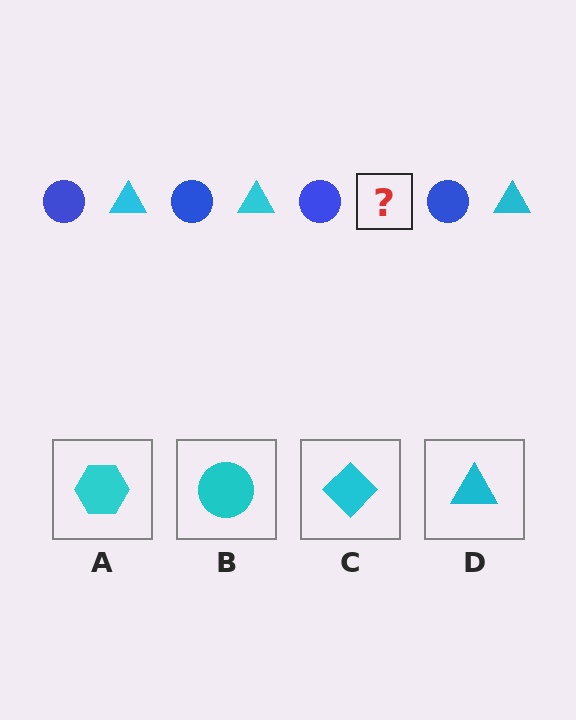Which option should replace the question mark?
Option D.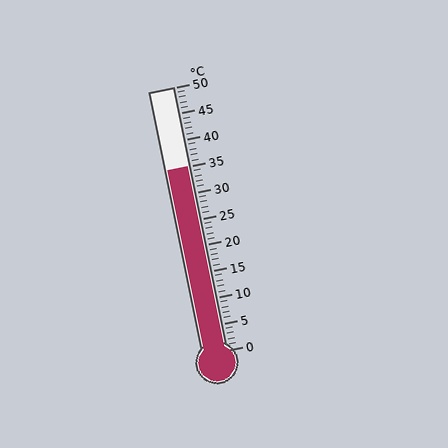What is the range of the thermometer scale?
The thermometer scale ranges from 0°C to 50°C.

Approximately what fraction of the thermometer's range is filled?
The thermometer is filled to approximately 70% of its range.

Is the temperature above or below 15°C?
The temperature is above 15°C.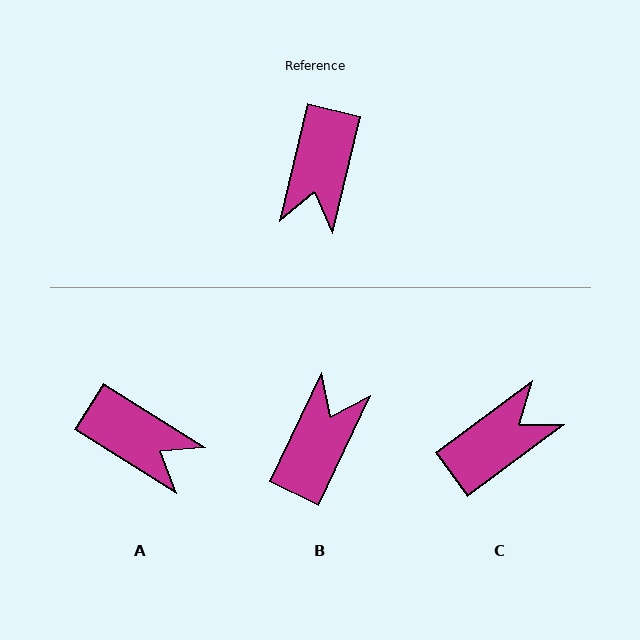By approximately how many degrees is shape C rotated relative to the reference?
Approximately 140 degrees counter-clockwise.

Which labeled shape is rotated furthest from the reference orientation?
B, about 168 degrees away.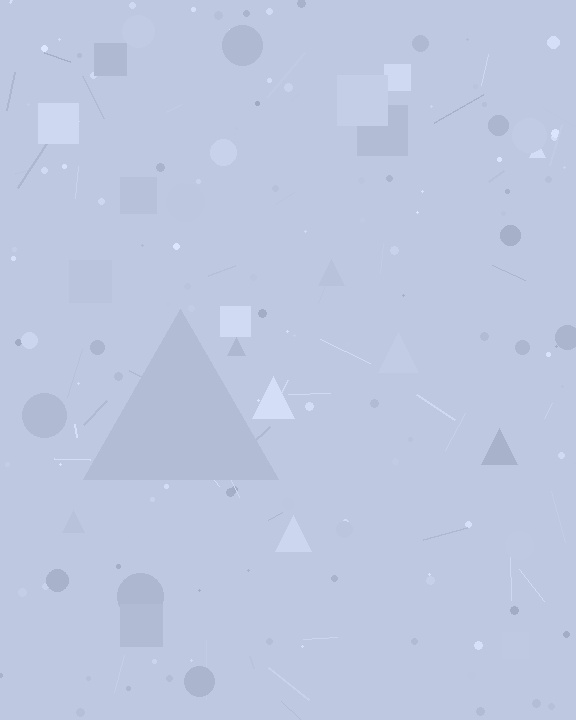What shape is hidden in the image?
A triangle is hidden in the image.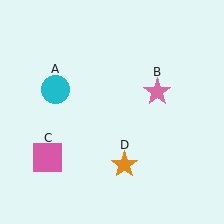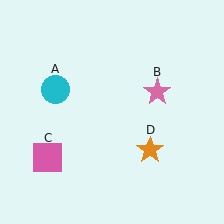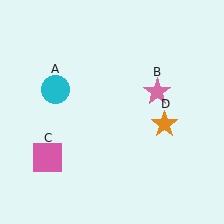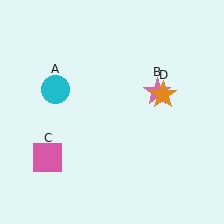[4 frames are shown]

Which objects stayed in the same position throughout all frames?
Cyan circle (object A) and pink star (object B) and pink square (object C) remained stationary.